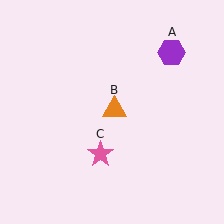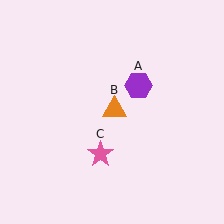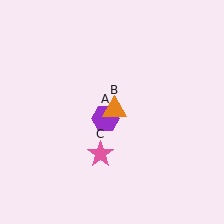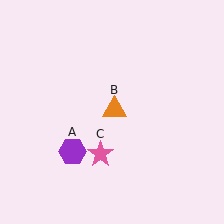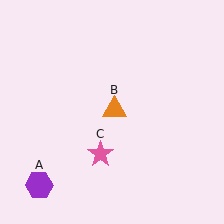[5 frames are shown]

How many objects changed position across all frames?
1 object changed position: purple hexagon (object A).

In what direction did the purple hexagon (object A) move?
The purple hexagon (object A) moved down and to the left.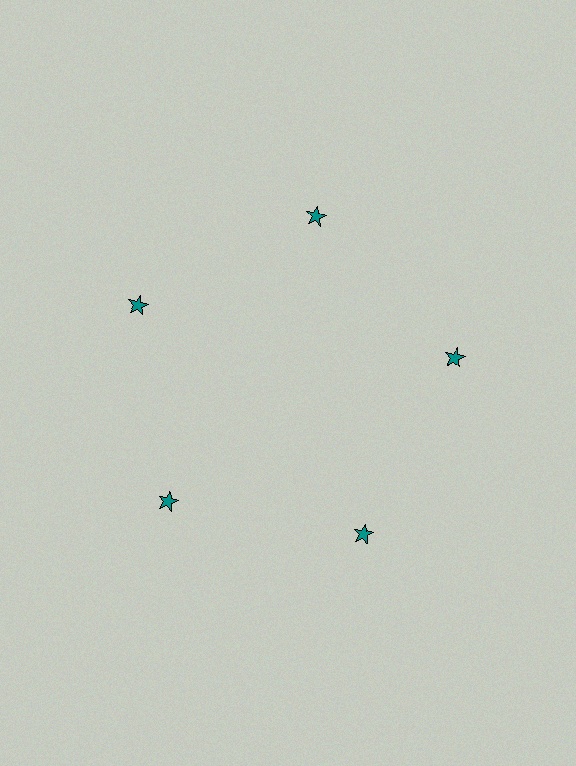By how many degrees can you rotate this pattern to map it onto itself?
The pattern maps onto itself every 72 degrees of rotation.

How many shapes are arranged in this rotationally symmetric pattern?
There are 5 shapes, arranged in 5 groups of 1.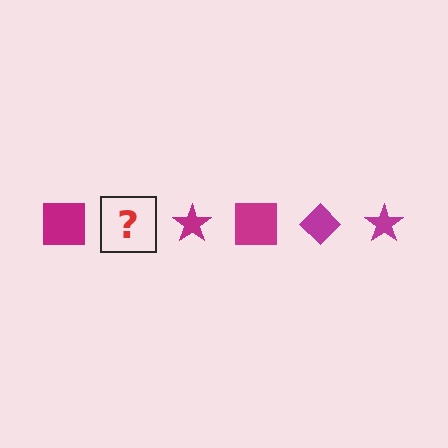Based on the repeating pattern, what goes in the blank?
The blank should be a magenta diamond.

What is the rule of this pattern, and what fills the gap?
The rule is that the pattern cycles through square, diamond, star shapes in magenta. The gap should be filled with a magenta diamond.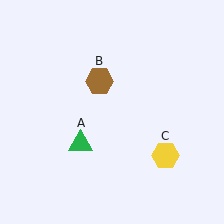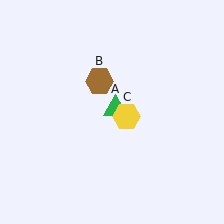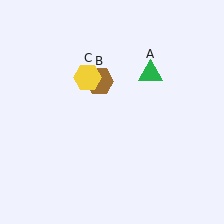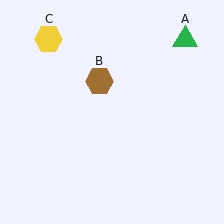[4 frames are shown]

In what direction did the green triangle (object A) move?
The green triangle (object A) moved up and to the right.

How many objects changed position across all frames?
2 objects changed position: green triangle (object A), yellow hexagon (object C).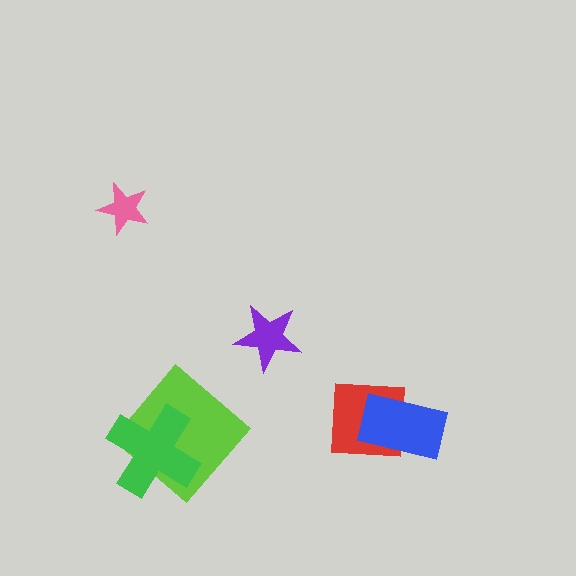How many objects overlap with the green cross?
1 object overlaps with the green cross.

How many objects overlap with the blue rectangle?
1 object overlaps with the blue rectangle.